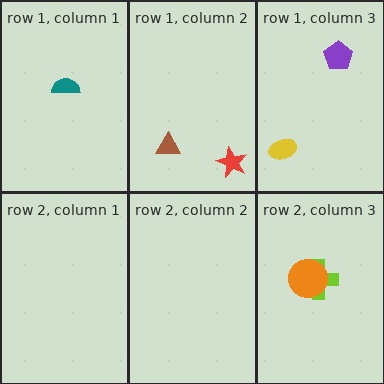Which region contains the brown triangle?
The row 1, column 2 region.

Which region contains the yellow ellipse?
The row 1, column 3 region.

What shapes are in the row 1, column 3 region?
The purple pentagon, the yellow ellipse.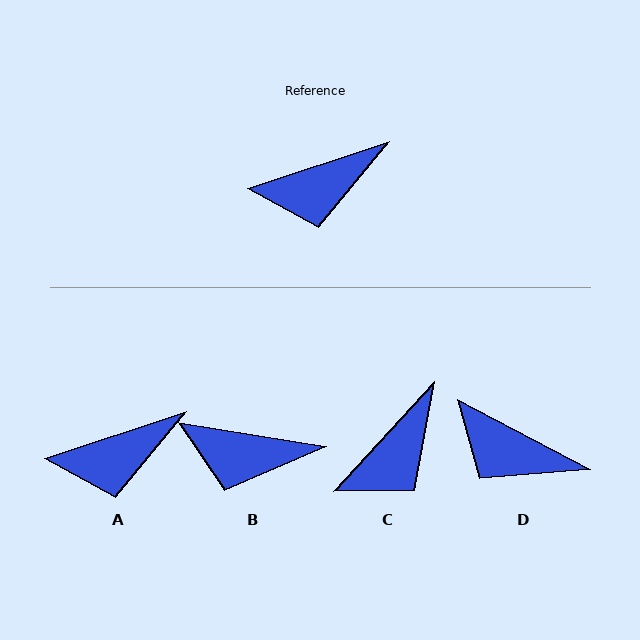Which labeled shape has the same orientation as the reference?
A.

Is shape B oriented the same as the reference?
No, it is off by about 27 degrees.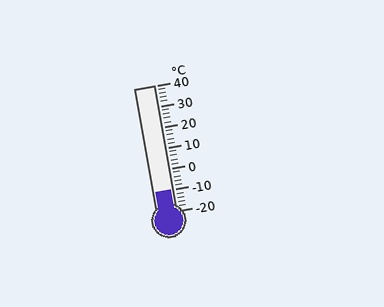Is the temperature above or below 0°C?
The temperature is below 0°C.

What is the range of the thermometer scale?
The thermometer scale ranges from -20°C to 40°C.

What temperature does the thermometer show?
The thermometer shows approximately -10°C.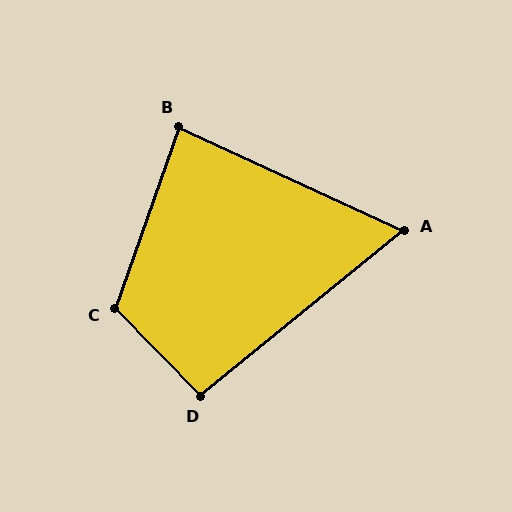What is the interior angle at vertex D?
Approximately 95 degrees (obtuse).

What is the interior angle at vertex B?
Approximately 85 degrees (acute).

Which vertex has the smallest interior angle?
A, at approximately 64 degrees.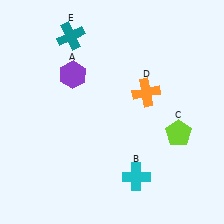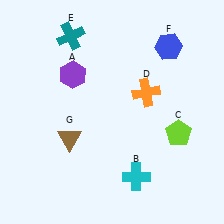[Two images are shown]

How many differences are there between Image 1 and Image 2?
There are 2 differences between the two images.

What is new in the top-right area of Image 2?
A blue hexagon (F) was added in the top-right area of Image 2.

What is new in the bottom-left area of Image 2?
A brown triangle (G) was added in the bottom-left area of Image 2.